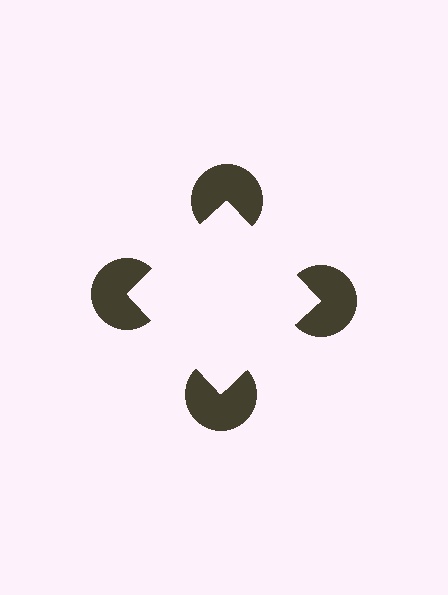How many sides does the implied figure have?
4 sides.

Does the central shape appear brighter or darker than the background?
It typically appears slightly brighter than the background, even though no actual brightness change is drawn.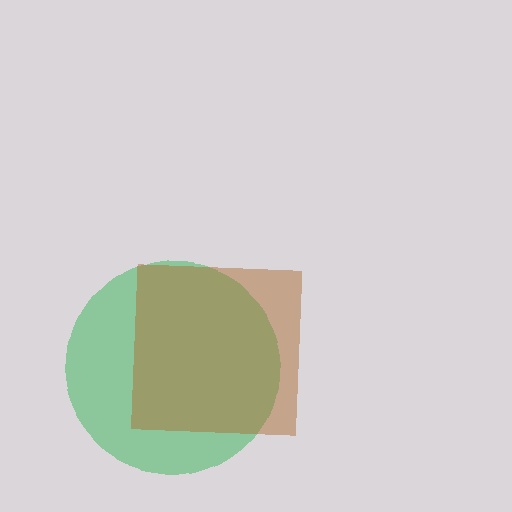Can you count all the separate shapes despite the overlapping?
Yes, there are 2 separate shapes.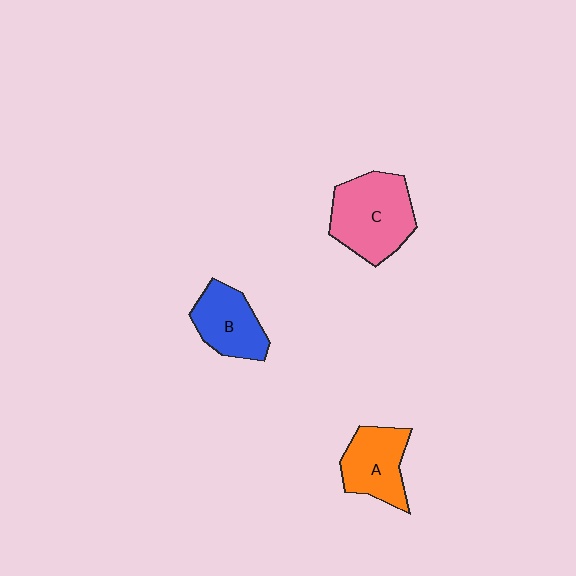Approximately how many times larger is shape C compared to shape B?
Approximately 1.5 times.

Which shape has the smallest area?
Shape B (blue).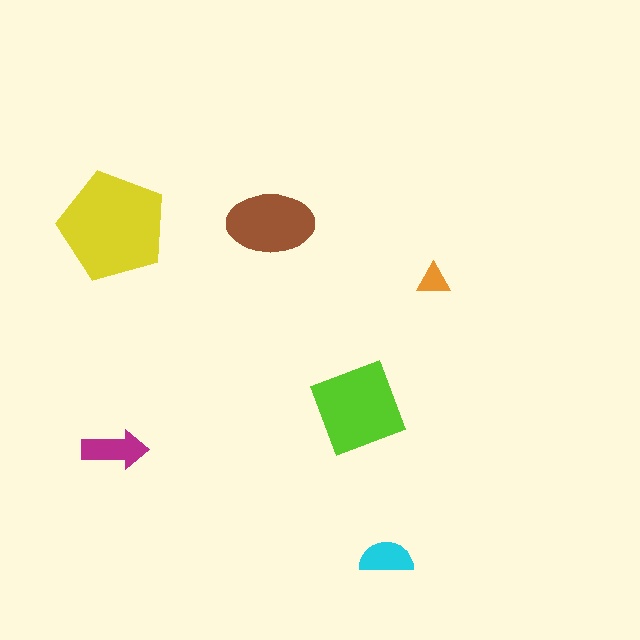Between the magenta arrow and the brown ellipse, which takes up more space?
The brown ellipse.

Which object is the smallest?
The orange triangle.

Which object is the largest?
The yellow pentagon.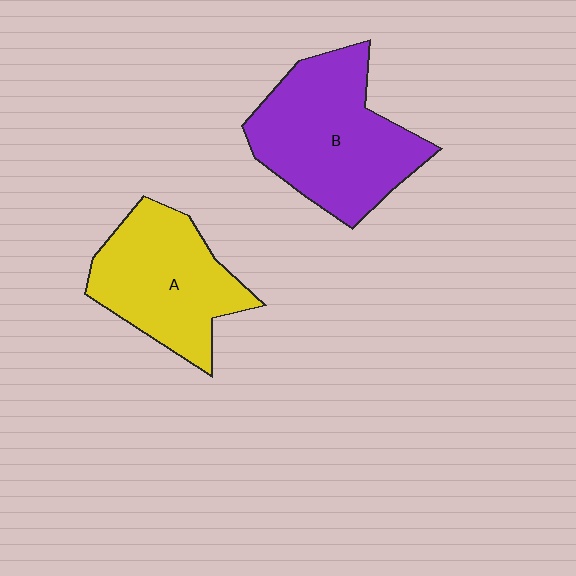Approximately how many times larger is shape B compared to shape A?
Approximately 1.2 times.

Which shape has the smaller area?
Shape A (yellow).